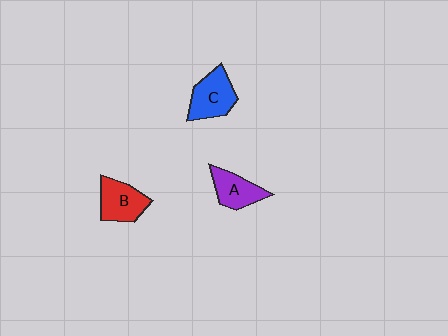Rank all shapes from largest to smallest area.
From largest to smallest: C (blue), B (red), A (purple).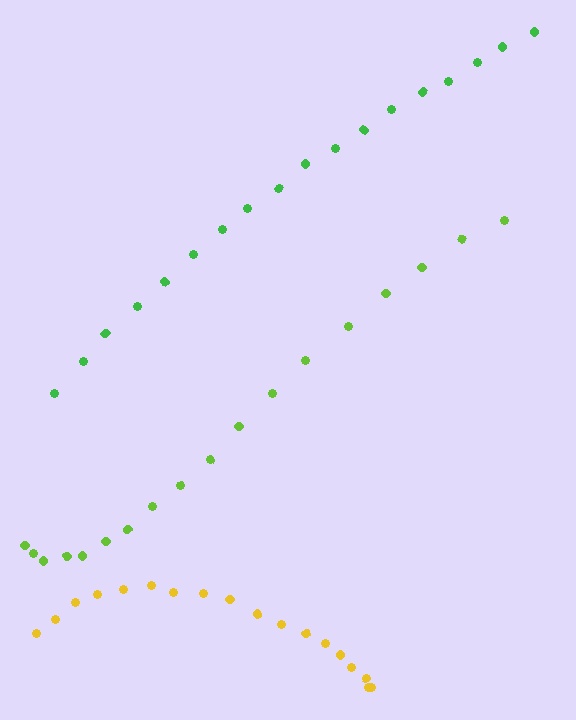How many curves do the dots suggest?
There are 3 distinct paths.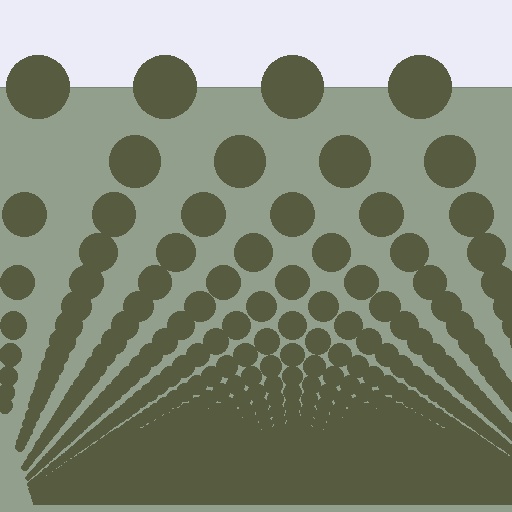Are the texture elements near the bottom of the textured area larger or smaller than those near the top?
Smaller. The gradient is inverted — elements near the bottom are smaller and denser.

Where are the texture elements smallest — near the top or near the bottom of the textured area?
Near the bottom.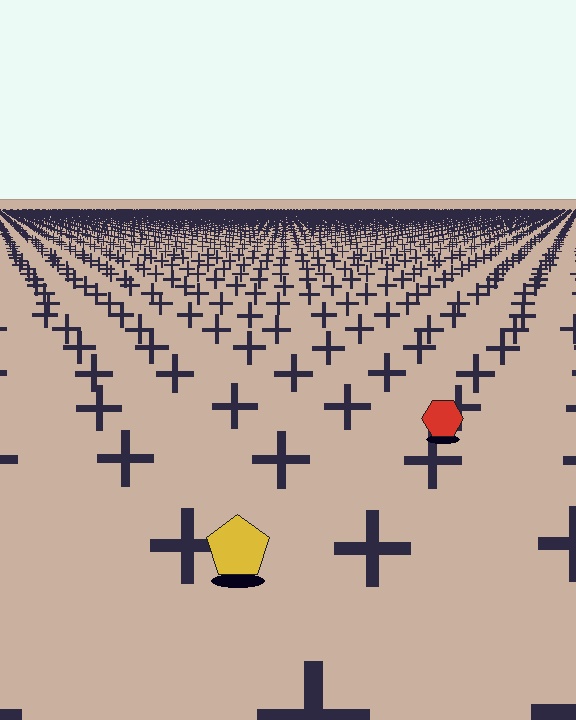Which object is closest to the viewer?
The yellow pentagon is closest. The texture marks near it are larger and more spread out.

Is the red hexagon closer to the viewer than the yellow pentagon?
No. The yellow pentagon is closer — you can tell from the texture gradient: the ground texture is coarser near it.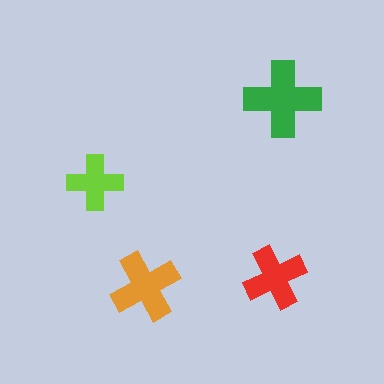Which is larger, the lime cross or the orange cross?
The orange one.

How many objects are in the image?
There are 4 objects in the image.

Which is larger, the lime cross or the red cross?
The red one.